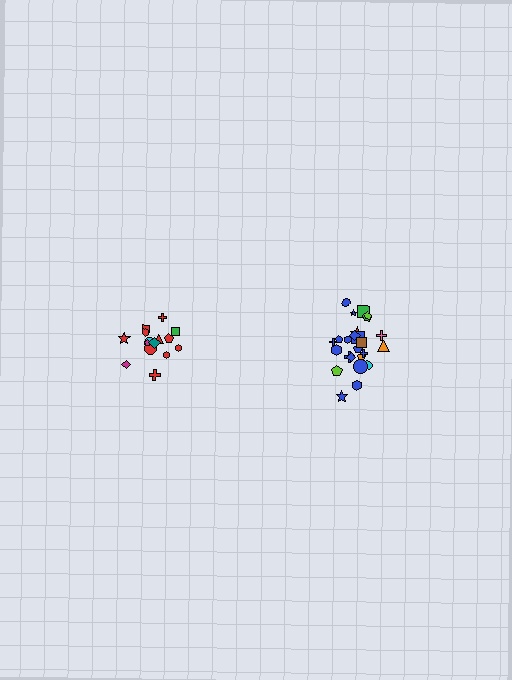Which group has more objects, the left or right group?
The right group.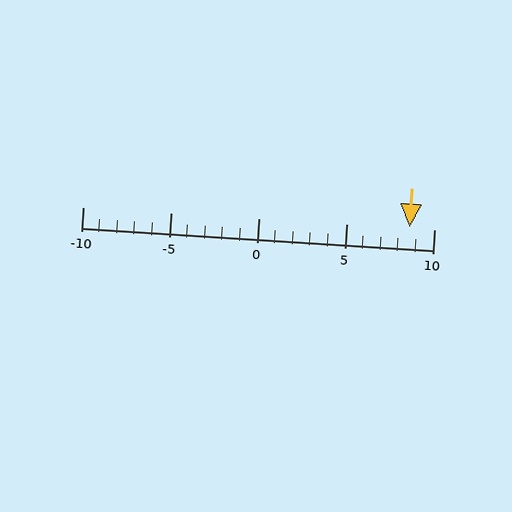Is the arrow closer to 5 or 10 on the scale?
The arrow is closer to 10.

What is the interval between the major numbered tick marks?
The major tick marks are spaced 5 units apart.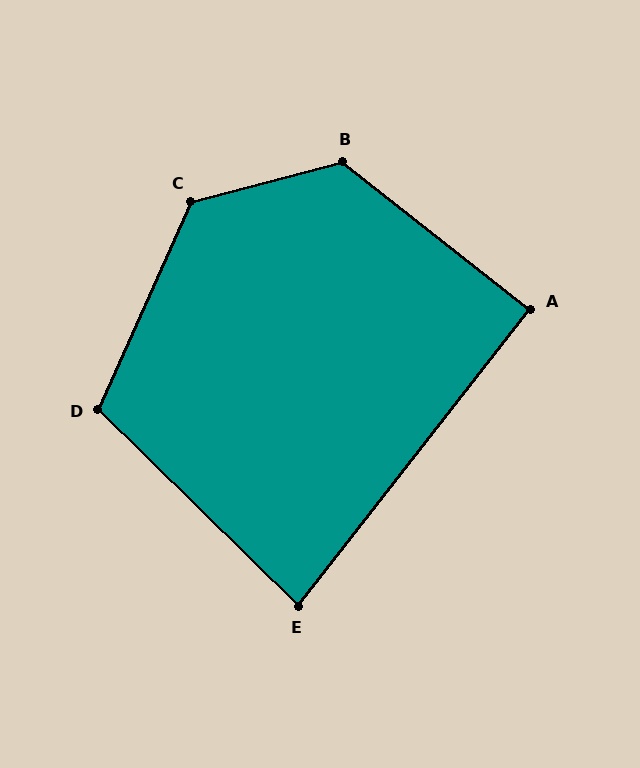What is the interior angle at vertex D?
Approximately 110 degrees (obtuse).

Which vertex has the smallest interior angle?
E, at approximately 84 degrees.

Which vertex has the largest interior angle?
C, at approximately 129 degrees.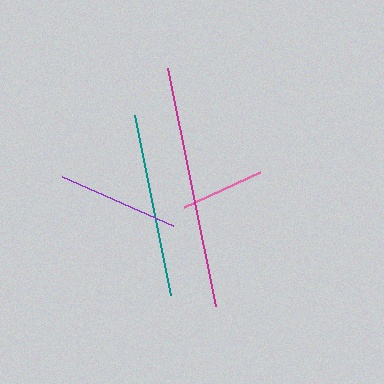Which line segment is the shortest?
The pink line is the shortest at approximately 84 pixels.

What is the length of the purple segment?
The purple segment is approximately 121 pixels long.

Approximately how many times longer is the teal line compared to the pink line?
The teal line is approximately 2.2 times the length of the pink line.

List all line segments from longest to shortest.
From longest to shortest: magenta, teal, purple, pink.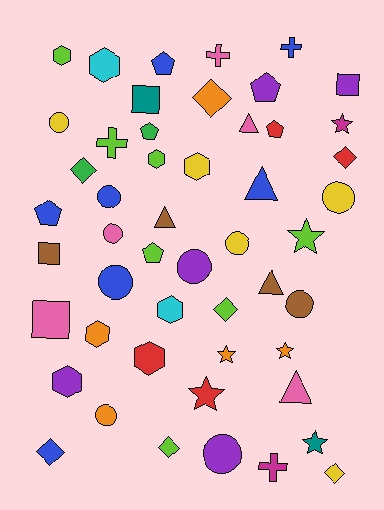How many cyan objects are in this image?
There are 2 cyan objects.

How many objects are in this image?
There are 50 objects.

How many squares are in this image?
There are 4 squares.